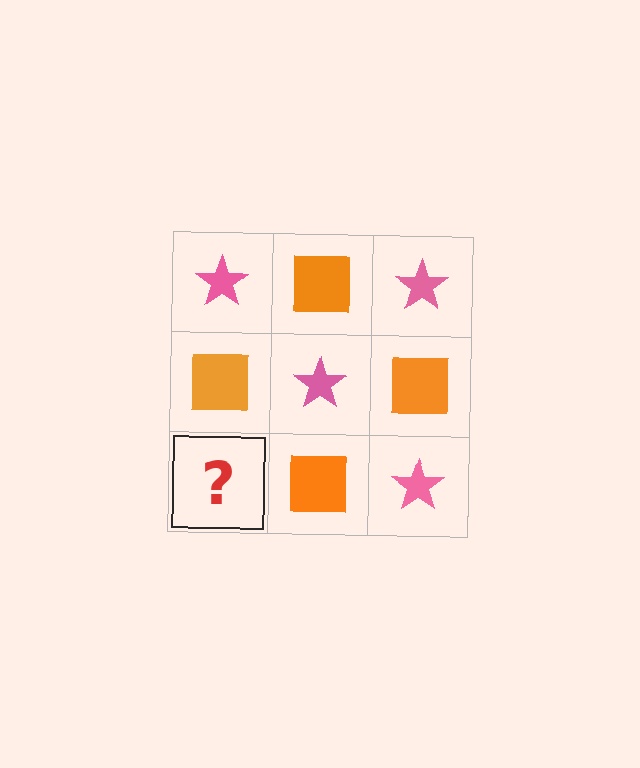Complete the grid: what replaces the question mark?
The question mark should be replaced with a pink star.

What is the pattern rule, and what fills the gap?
The rule is that it alternates pink star and orange square in a checkerboard pattern. The gap should be filled with a pink star.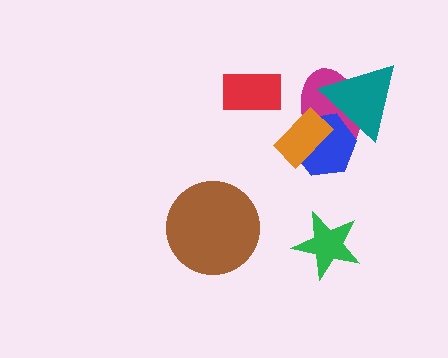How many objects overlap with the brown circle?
0 objects overlap with the brown circle.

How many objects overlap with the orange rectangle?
2 objects overlap with the orange rectangle.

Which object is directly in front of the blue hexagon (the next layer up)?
The orange rectangle is directly in front of the blue hexagon.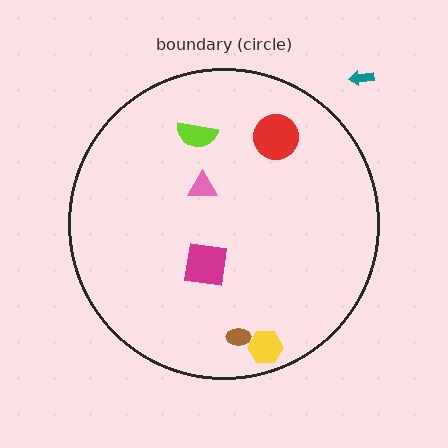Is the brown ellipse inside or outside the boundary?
Inside.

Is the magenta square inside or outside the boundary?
Inside.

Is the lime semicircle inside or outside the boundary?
Inside.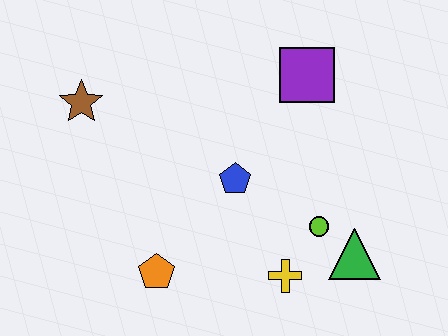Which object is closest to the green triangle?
The lime circle is closest to the green triangle.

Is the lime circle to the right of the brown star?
Yes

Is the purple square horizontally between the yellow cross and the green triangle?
Yes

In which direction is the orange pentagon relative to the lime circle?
The orange pentagon is to the left of the lime circle.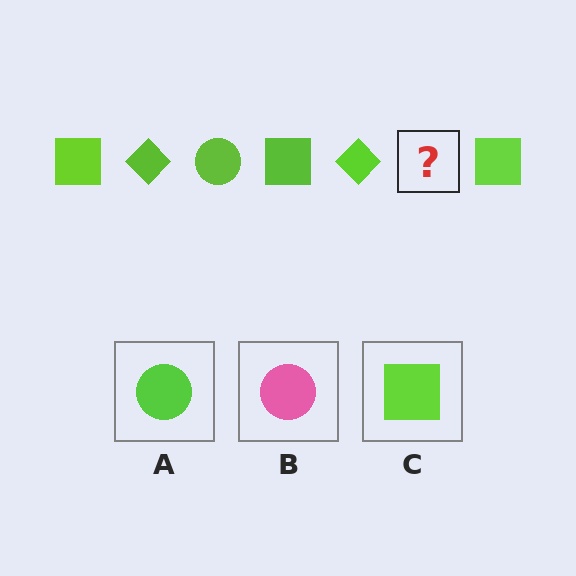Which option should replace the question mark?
Option A.